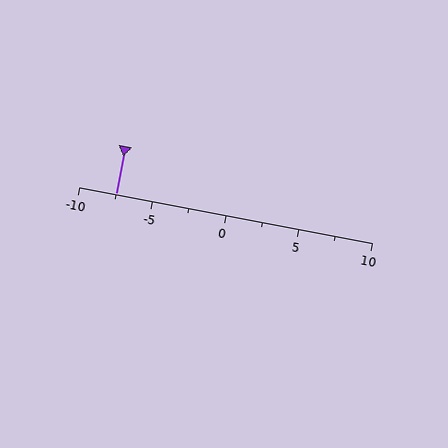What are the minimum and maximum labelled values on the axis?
The axis runs from -10 to 10.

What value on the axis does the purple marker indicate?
The marker indicates approximately -7.5.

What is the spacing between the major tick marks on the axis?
The major ticks are spaced 5 apart.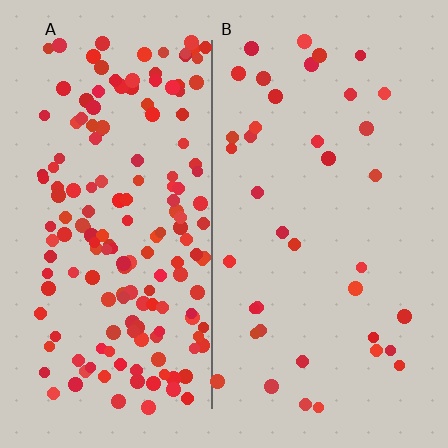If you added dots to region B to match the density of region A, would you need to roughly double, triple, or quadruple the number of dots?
Approximately quadruple.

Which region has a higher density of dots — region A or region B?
A (the left).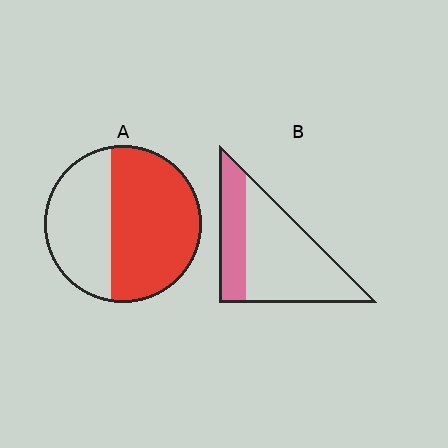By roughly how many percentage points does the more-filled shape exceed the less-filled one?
By roughly 30 percentage points (A over B).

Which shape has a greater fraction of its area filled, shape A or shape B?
Shape A.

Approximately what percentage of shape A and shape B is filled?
A is approximately 60% and B is approximately 30%.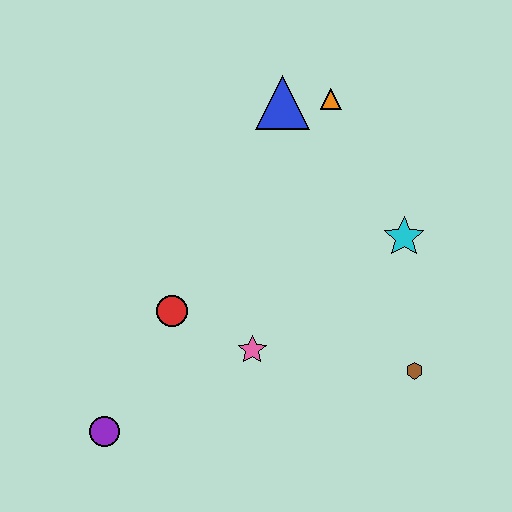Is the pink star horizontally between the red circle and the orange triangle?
Yes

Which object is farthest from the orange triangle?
The purple circle is farthest from the orange triangle.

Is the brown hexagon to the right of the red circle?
Yes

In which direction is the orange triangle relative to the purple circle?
The orange triangle is above the purple circle.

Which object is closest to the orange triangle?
The blue triangle is closest to the orange triangle.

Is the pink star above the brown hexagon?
Yes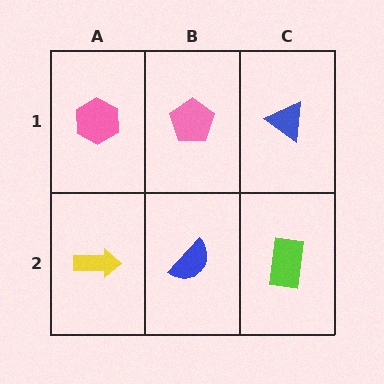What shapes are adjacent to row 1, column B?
A blue semicircle (row 2, column B), a pink hexagon (row 1, column A), a blue triangle (row 1, column C).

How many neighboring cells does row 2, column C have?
2.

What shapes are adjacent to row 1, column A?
A yellow arrow (row 2, column A), a pink pentagon (row 1, column B).